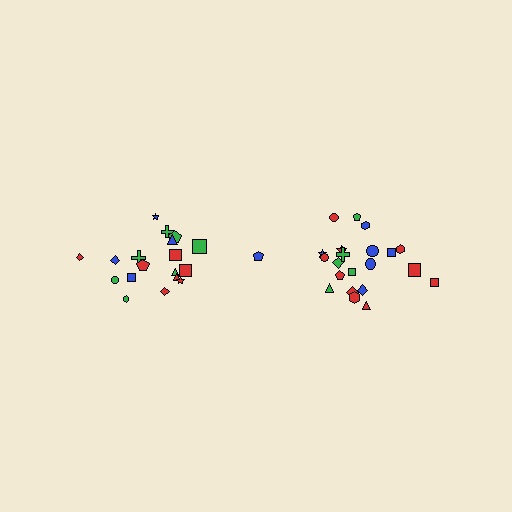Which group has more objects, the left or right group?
The right group.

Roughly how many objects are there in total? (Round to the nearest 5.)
Roughly 40 objects in total.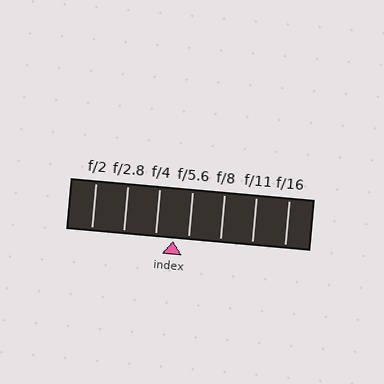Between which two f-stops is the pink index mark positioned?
The index mark is between f/4 and f/5.6.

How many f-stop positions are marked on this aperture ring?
There are 7 f-stop positions marked.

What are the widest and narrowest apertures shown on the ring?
The widest aperture shown is f/2 and the narrowest is f/16.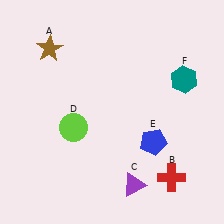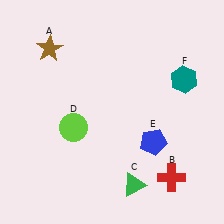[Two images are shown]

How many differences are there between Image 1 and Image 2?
There is 1 difference between the two images.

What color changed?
The triangle (C) changed from purple in Image 1 to green in Image 2.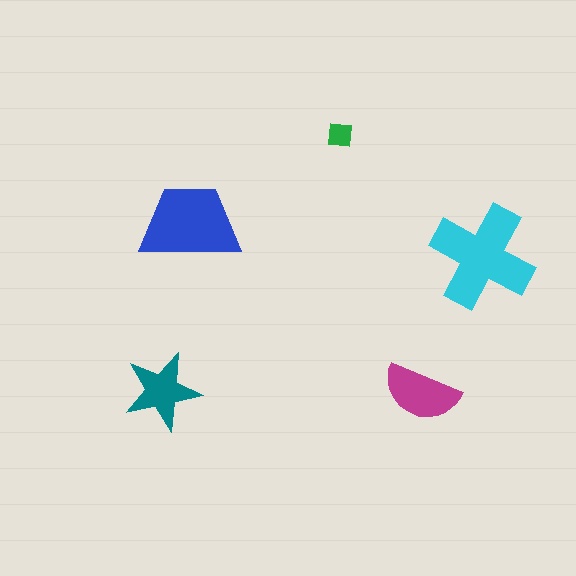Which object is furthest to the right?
The cyan cross is rightmost.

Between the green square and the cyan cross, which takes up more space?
The cyan cross.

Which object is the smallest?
The green square.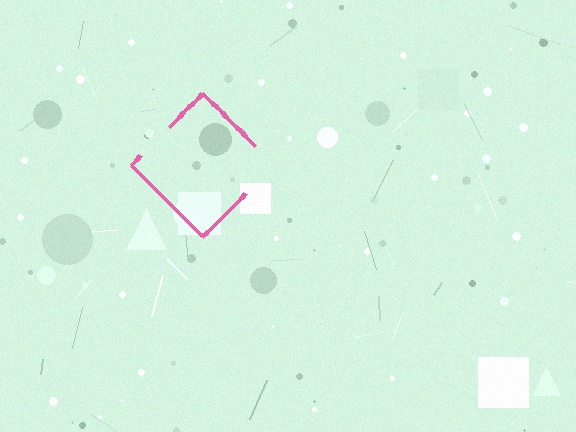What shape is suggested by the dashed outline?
The dashed outline suggests a diamond.